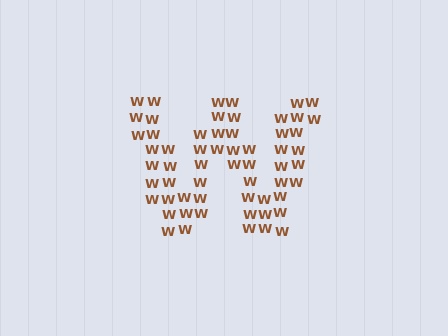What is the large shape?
The large shape is the letter W.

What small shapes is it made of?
It is made of small letter W's.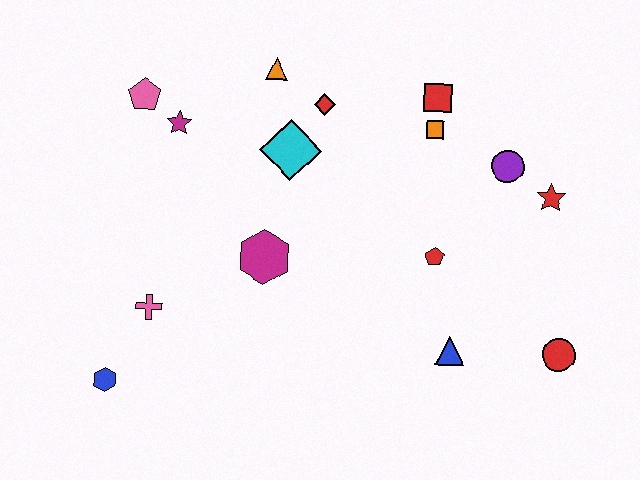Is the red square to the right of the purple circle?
No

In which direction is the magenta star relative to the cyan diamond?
The magenta star is to the left of the cyan diamond.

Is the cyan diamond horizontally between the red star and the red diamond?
No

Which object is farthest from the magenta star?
The red circle is farthest from the magenta star.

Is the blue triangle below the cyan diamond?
Yes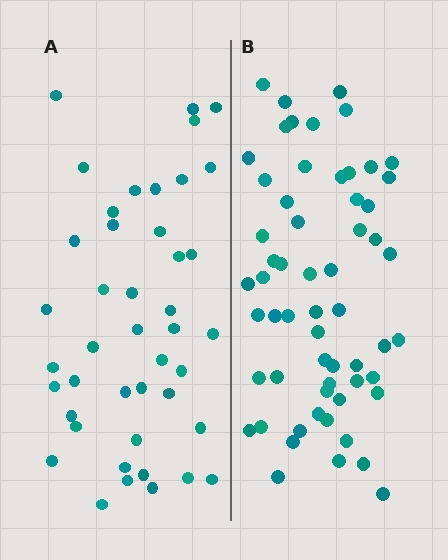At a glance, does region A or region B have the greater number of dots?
Region B (the right region) has more dots.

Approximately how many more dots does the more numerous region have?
Region B has approximately 15 more dots than region A.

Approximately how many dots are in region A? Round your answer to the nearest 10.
About 40 dots. (The exact count is 43, which rounds to 40.)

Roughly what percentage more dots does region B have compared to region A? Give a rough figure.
About 35% more.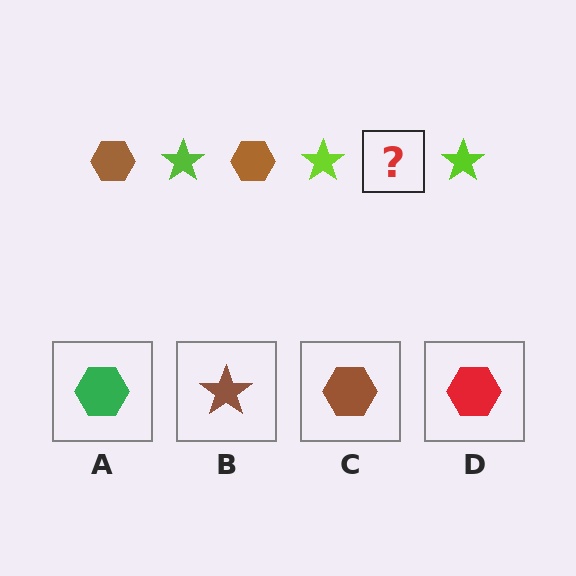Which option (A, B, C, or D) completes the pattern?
C.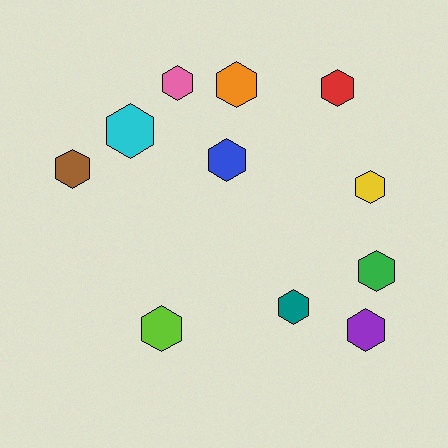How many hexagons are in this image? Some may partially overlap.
There are 11 hexagons.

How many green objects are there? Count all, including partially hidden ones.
There is 1 green object.